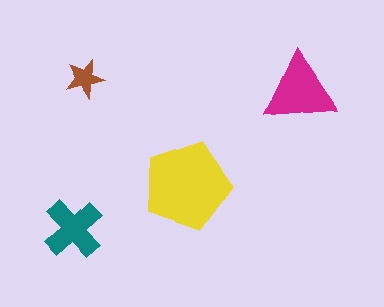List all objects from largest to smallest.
The yellow pentagon, the magenta triangle, the teal cross, the brown star.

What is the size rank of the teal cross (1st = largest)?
3rd.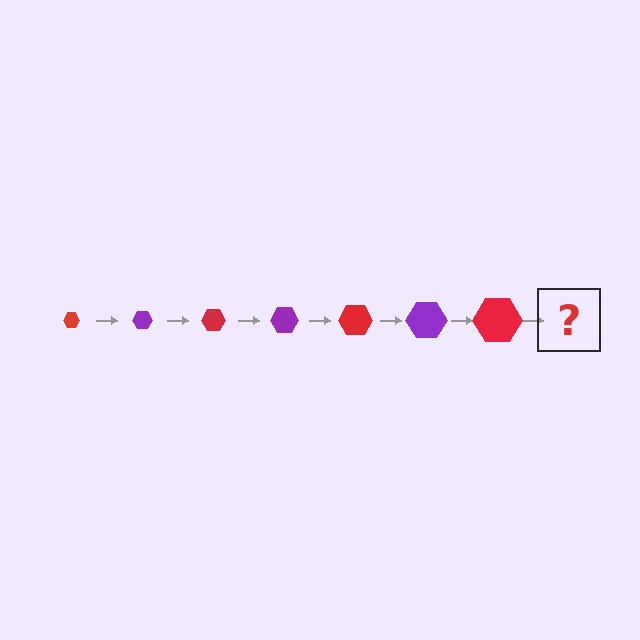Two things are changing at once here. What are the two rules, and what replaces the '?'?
The two rules are that the hexagon grows larger each step and the color cycles through red and purple. The '?' should be a purple hexagon, larger than the previous one.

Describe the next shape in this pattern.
It should be a purple hexagon, larger than the previous one.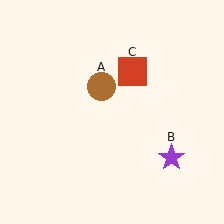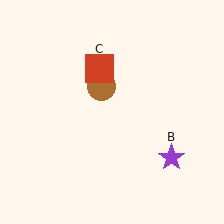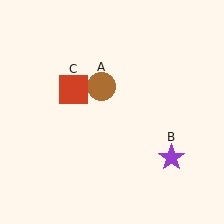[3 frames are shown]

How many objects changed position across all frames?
1 object changed position: red square (object C).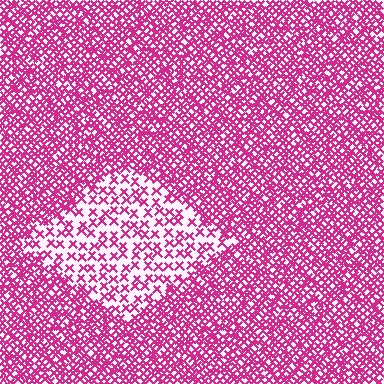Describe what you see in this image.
The image contains small magenta elements arranged at two different densities. A diamond-shaped region is visible where the elements are less densely packed than the surrounding area.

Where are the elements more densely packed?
The elements are more densely packed outside the diamond boundary.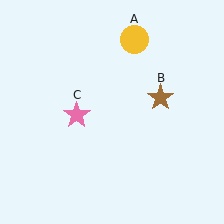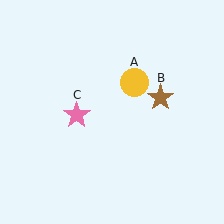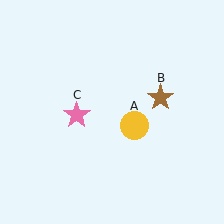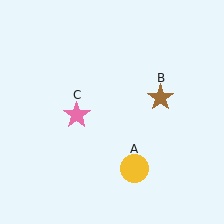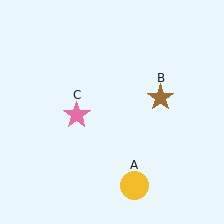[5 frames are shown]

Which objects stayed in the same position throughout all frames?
Brown star (object B) and pink star (object C) remained stationary.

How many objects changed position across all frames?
1 object changed position: yellow circle (object A).